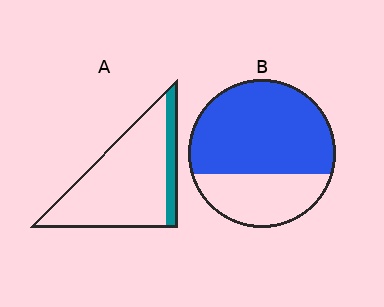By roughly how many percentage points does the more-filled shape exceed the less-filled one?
By roughly 50 percentage points (B over A).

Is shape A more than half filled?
No.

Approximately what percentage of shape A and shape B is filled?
A is approximately 15% and B is approximately 65%.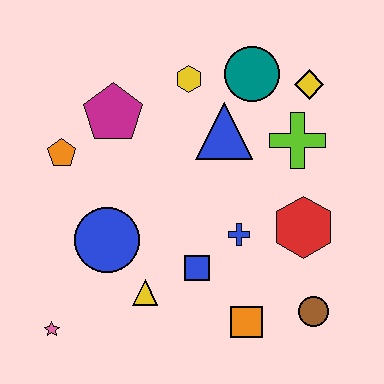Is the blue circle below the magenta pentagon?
Yes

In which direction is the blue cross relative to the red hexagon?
The blue cross is to the left of the red hexagon.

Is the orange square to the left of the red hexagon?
Yes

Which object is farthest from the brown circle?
The orange pentagon is farthest from the brown circle.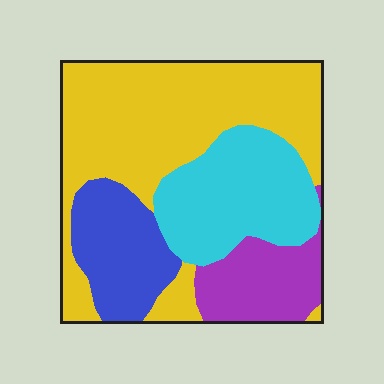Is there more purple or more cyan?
Cyan.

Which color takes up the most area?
Yellow, at roughly 45%.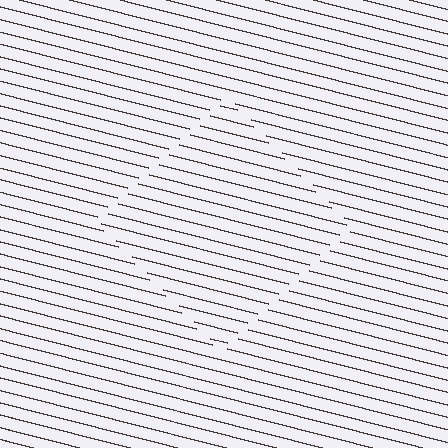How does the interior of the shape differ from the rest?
The interior of the shape contains the same grating, shifted by half a period — the contour is defined by the phase discontinuity where line-ends from the inner and outer gratings abut.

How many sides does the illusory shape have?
4 sides — the line-ends trace a square.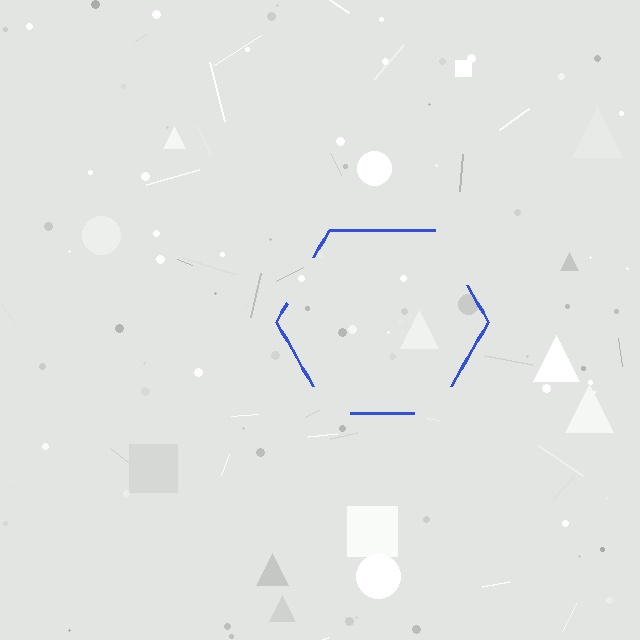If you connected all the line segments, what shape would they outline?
They would outline a hexagon.